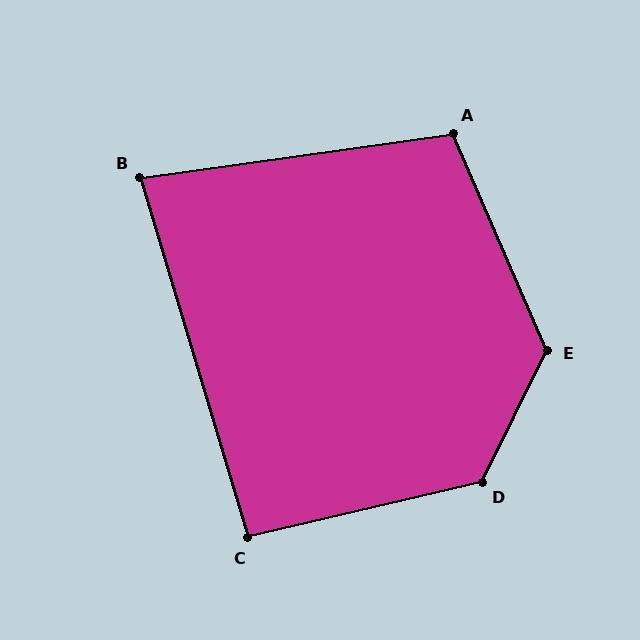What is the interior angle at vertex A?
Approximately 105 degrees (obtuse).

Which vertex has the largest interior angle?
E, at approximately 130 degrees.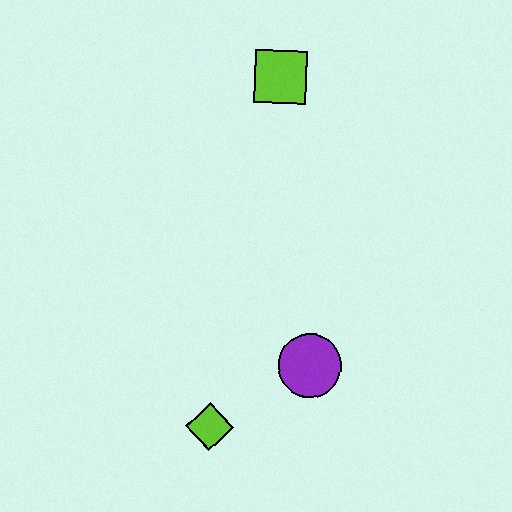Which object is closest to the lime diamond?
The purple circle is closest to the lime diamond.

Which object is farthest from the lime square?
The lime diamond is farthest from the lime square.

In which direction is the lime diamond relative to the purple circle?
The lime diamond is to the left of the purple circle.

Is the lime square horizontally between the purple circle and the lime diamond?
Yes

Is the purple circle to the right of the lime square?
Yes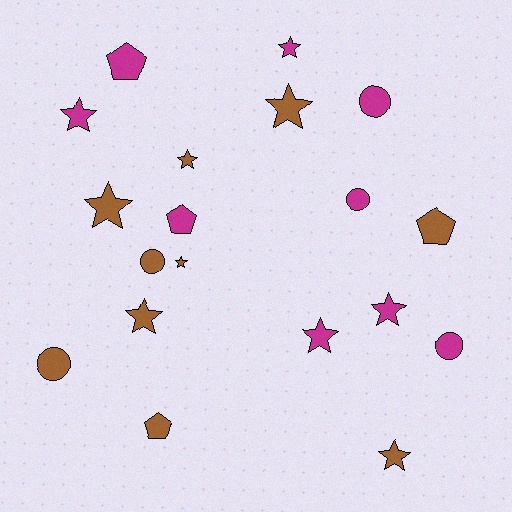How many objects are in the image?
There are 19 objects.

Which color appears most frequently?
Brown, with 10 objects.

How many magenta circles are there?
There are 3 magenta circles.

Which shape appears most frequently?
Star, with 10 objects.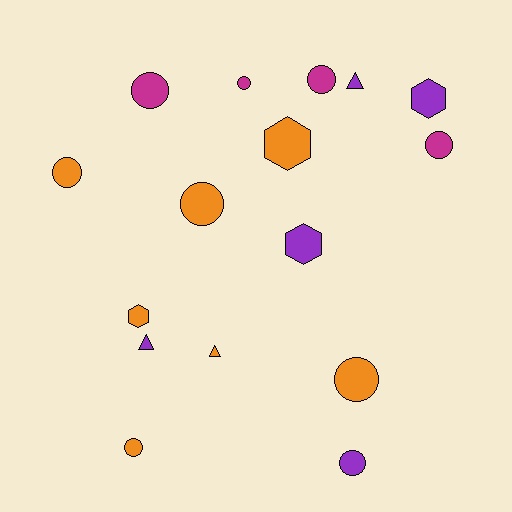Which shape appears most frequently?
Circle, with 9 objects.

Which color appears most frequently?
Orange, with 7 objects.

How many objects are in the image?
There are 16 objects.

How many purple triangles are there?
There are 2 purple triangles.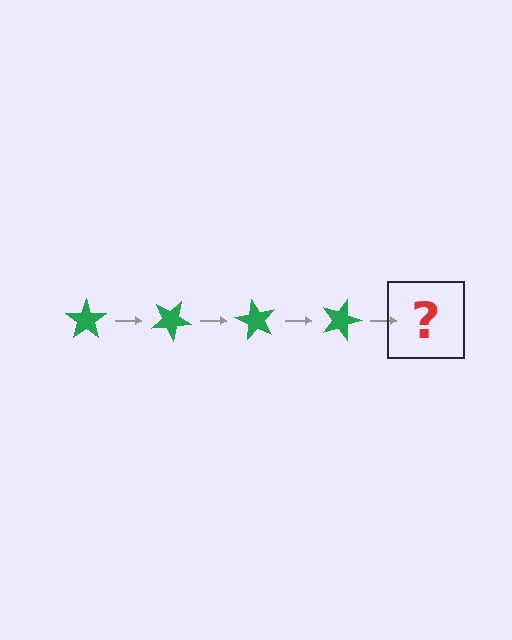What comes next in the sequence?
The next element should be a green star rotated 120 degrees.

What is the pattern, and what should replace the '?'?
The pattern is that the star rotates 30 degrees each step. The '?' should be a green star rotated 120 degrees.